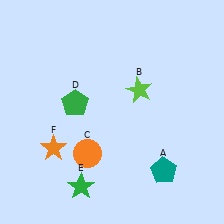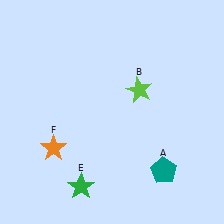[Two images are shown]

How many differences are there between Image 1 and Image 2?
There are 2 differences between the two images.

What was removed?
The green pentagon (D), the orange circle (C) were removed in Image 2.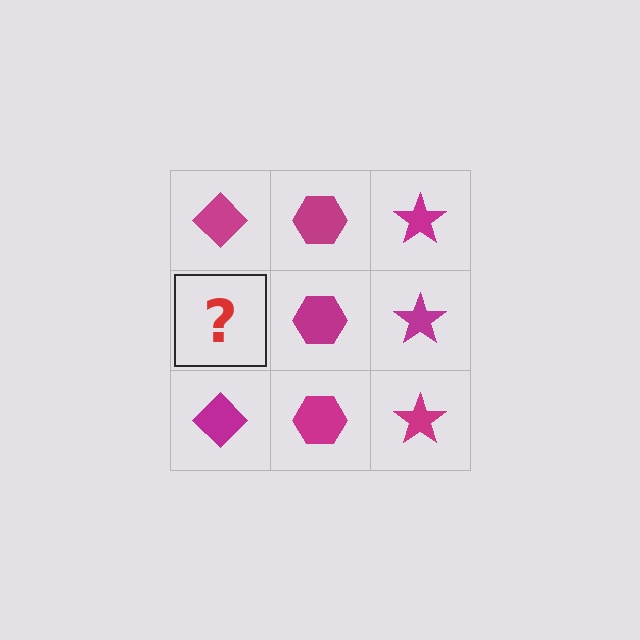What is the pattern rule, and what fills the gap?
The rule is that each column has a consistent shape. The gap should be filled with a magenta diamond.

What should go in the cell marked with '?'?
The missing cell should contain a magenta diamond.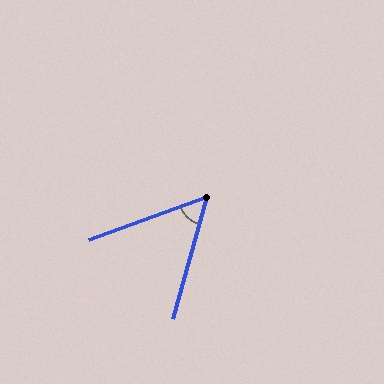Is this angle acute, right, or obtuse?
It is acute.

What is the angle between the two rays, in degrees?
Approximately 54 degrees.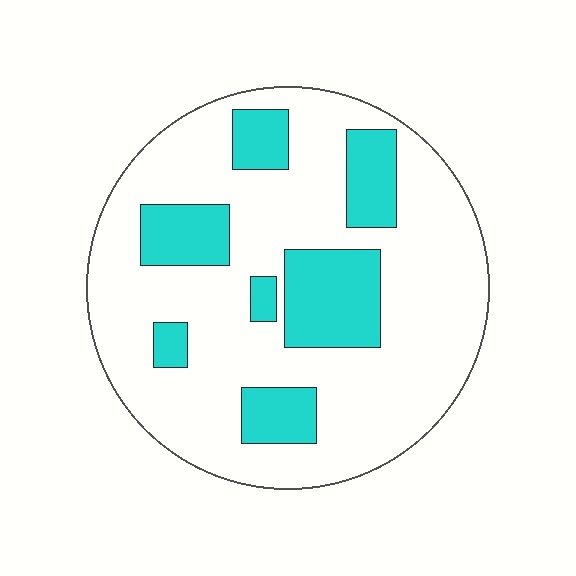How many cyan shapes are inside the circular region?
7.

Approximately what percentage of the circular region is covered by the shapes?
Approximately 25%.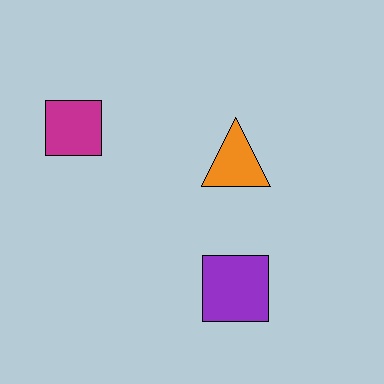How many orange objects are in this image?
There is 1 orange object.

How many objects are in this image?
There are 3 objects.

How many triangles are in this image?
There is 1 triangle.